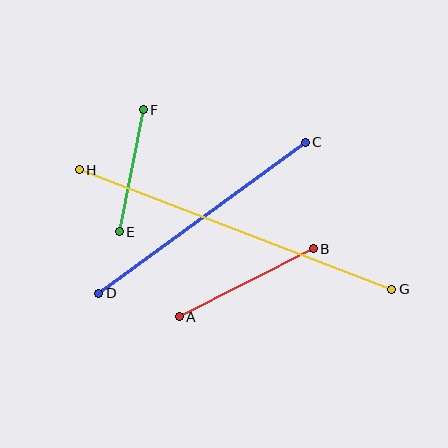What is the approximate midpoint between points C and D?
The midpoint is at approximately (202, 218) pixels.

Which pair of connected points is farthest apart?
Points G and H are farthest apart.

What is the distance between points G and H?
The distance is approximately 335 pixels.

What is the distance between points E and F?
The distance is approximately 124 pixels.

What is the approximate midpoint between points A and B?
The midpoint is at approximately (246, 283) pixels.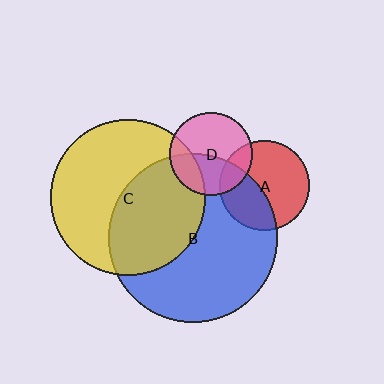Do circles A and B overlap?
Yes.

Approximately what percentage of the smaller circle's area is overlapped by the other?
Approximately 40%.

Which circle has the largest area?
Circle B (blue).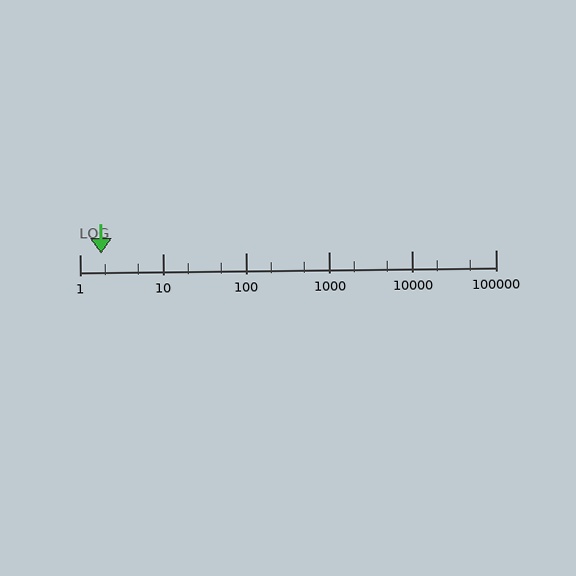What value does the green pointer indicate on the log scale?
The pointer indicates approximately 1.8.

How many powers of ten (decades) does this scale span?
The scale spans 5 decades, from 1 to 100000.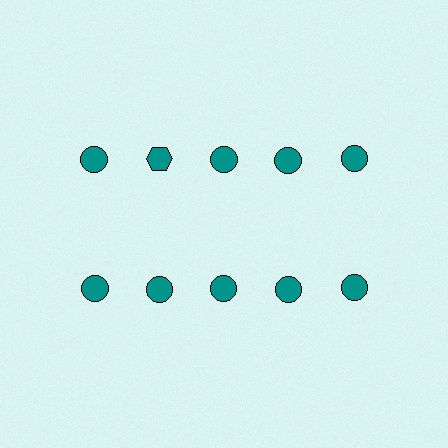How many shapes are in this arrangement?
There are 10 shapes arranged in a grid pattern.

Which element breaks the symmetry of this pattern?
The teal hexagon in the top row, second from left column breaks the symmetry. All other shapes are teal circles.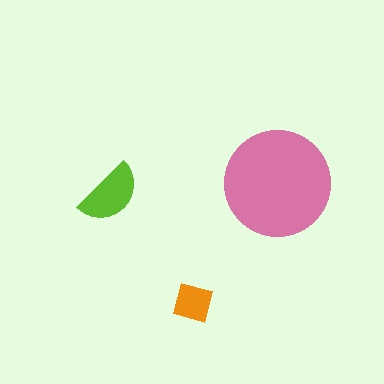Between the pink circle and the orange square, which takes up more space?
The pink circle.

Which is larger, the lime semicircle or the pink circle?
The pink circle.